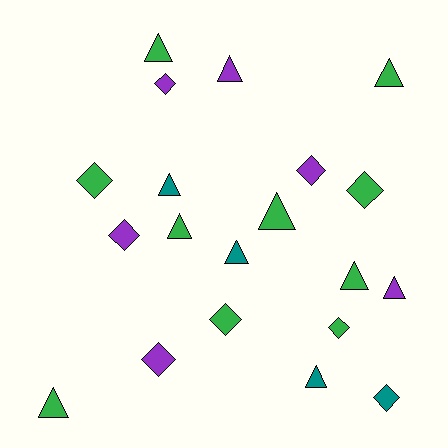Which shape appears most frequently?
Triangle, with 11 objects.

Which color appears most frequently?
Green, with 10 objects.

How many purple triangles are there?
There are 2 purple triangles.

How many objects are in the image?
There are 20 objects.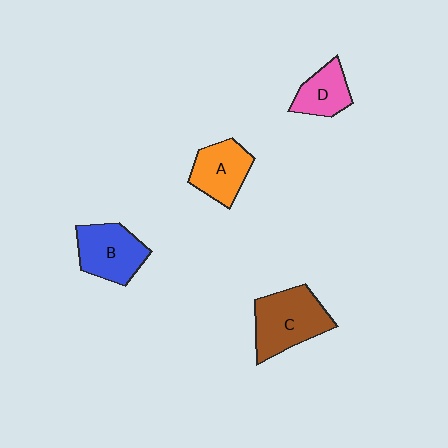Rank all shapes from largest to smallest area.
From largest to smallest: C (brown), B (blue), A (orange), D (pink).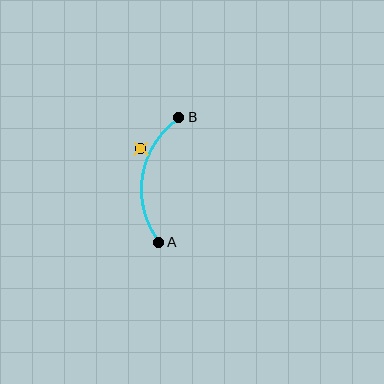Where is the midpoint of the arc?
The arc midpoint is the point on the curve farthest from the straight line joining A and B. It sits to the left of that line.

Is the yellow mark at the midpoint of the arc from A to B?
No — the yellow mark does not lie on the arc at all. It sits slightly outside the curve.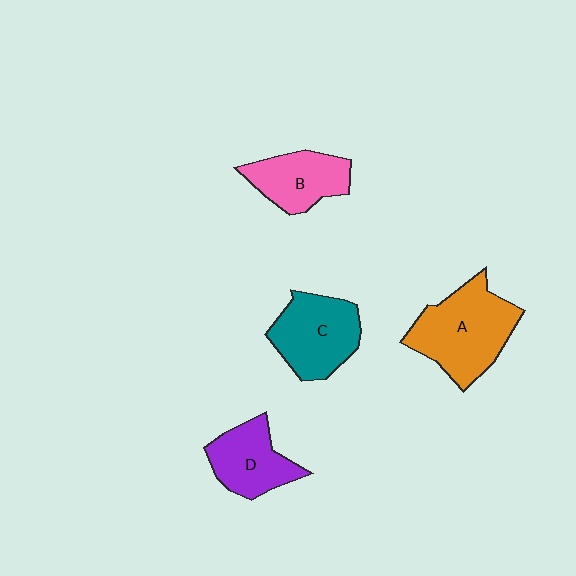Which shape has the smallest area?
Shape B (pink).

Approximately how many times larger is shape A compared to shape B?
Approximately 1.6 times.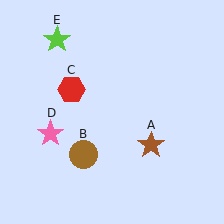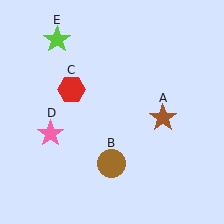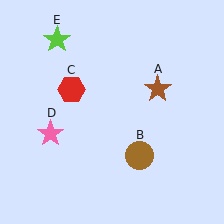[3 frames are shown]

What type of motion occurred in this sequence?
The brown star (object A), brown circle (object B) rotated counterclockwise around the center of the scene.